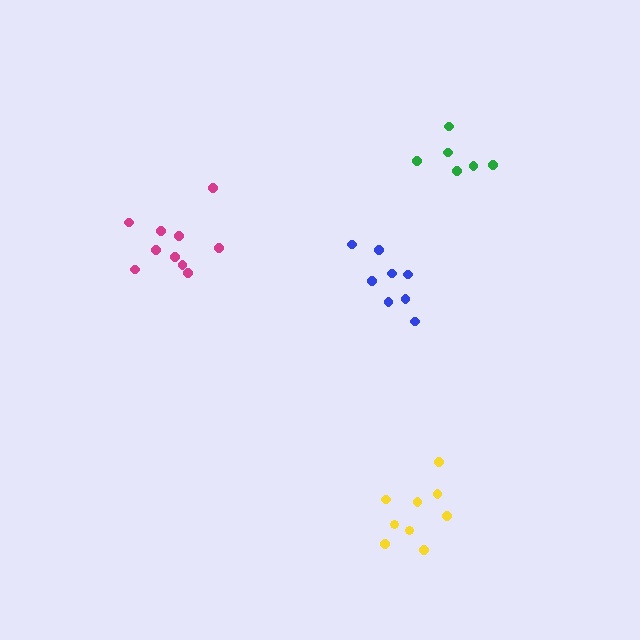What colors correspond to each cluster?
The clusters are colored: yellow, blue, magenta, green.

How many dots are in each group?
Group 1: 9 dots, Group 2: 8 dots, Group 3: 10 dots, Group 4: 6 dots (33 total).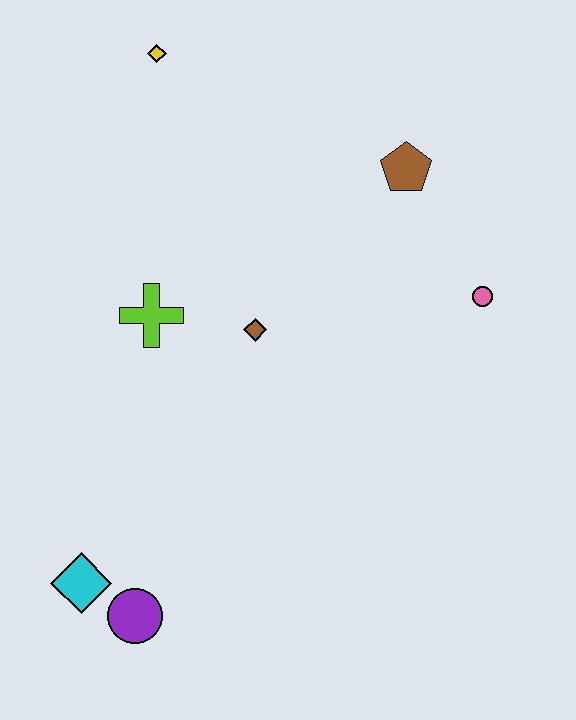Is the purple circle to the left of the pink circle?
Yes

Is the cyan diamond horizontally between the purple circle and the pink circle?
No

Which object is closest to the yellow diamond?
The lime cross is closest to the yellow diamond.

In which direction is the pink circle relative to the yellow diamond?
The pink circle is to the right of the yellow diamond.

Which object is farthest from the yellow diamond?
The purple circle is farthest from the yellow diamond.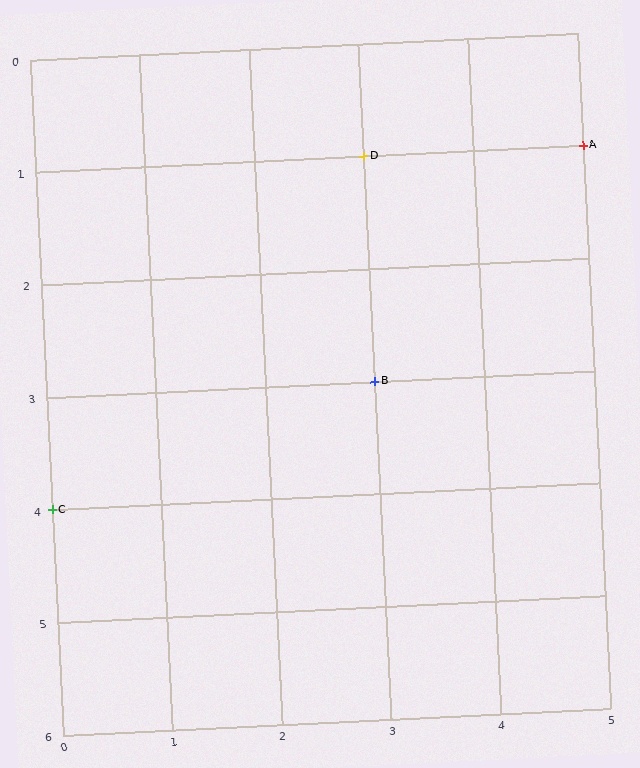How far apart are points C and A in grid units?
Points C and A are 5 columns and 3 rows apart (about 5.8 grid units diagonally).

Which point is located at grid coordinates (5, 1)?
Point A is at (5, 1).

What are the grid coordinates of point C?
Point C is at grid coordinates (0, 4).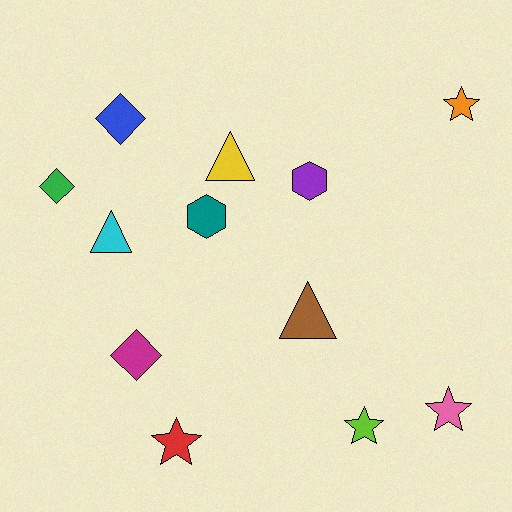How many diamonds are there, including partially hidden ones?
There are 3 diamonds.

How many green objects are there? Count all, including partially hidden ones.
There is 1 green object.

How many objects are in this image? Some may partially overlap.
There are 12 objects.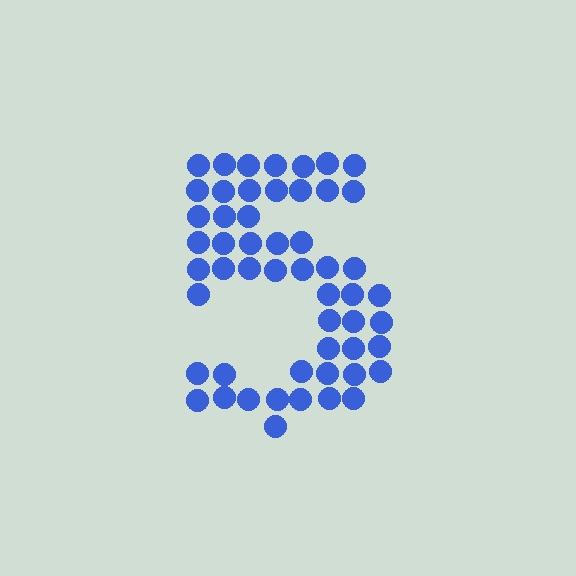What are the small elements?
The small elements are circles.